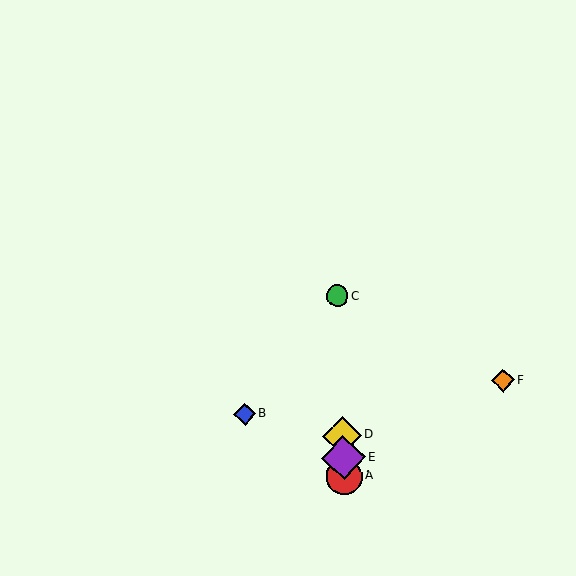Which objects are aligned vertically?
Objects A, C, D, E are aligned vertically.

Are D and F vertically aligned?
No, D is at x≈342 and F is at x≈503.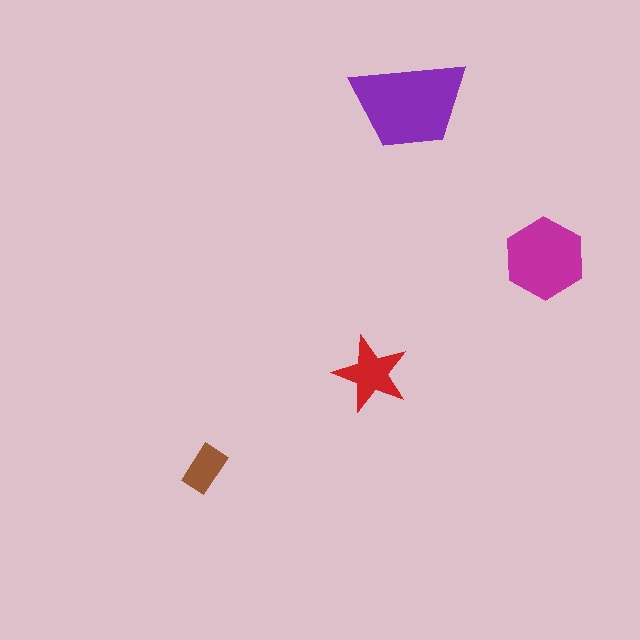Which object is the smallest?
The brown rectangle.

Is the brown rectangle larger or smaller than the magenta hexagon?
Smaller.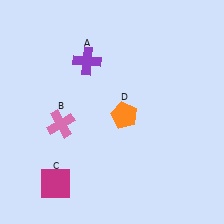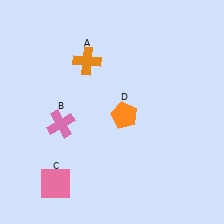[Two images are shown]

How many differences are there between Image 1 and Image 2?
There are 2 differences between the two images.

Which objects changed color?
A changed from purple to orange. C changed from magenta to pink.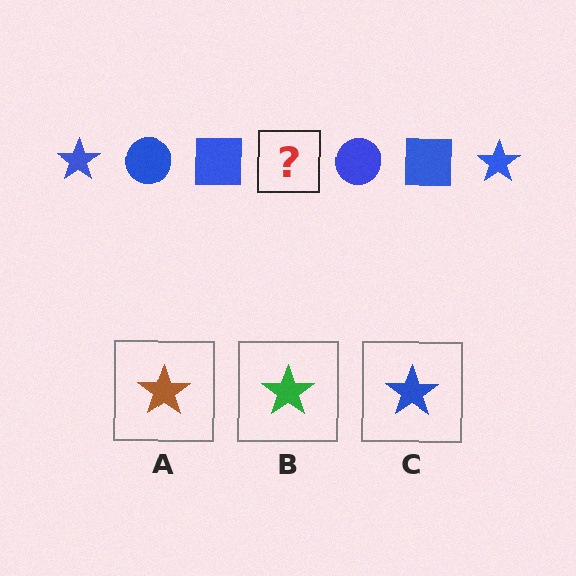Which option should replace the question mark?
Option C.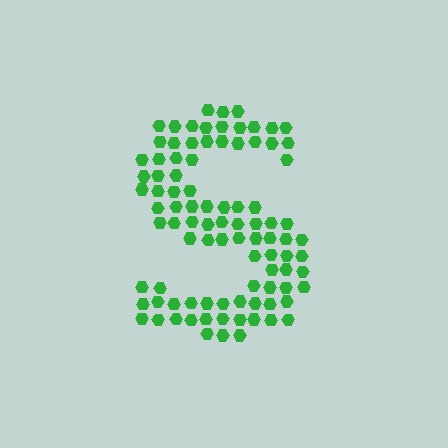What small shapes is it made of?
It is made of small hexagons.